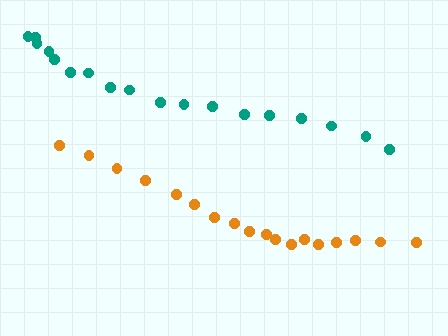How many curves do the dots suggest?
There are 2 distinct paths.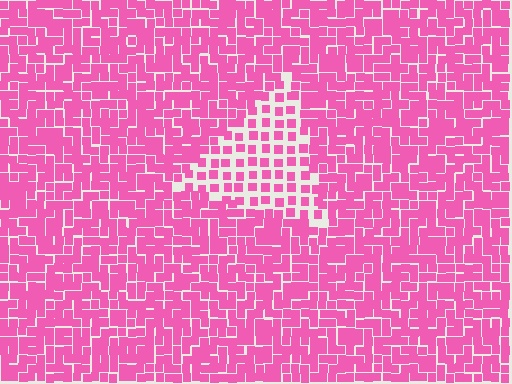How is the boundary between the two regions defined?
The boundary is defined by a change in element density (approximately 2.0x ratio). All elements are the same color, size, and shape.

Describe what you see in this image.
The image contains small pink elements arranged at two different densities. A triangle-shaped region is visible where the elements are less densely packed than the surrounding area.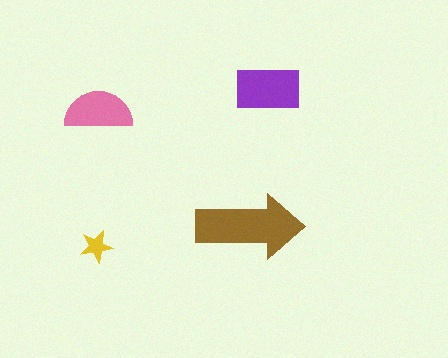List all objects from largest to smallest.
The brown arrow, the purple rectangle, the pink semicircle, the yellow star.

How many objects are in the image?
There are 4 objects in the image.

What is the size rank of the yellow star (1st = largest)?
4th.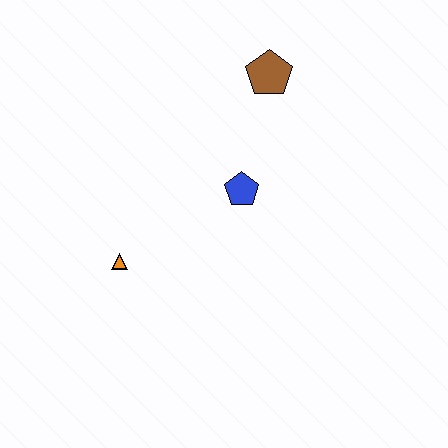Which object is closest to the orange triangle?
The blue pentagon is closest to the orange triangle.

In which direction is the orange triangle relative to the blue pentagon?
The orange triangle is to the left of the blue pentagon.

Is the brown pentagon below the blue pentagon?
No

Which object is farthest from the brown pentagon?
The orange triangle is farthest from the brown pentagon.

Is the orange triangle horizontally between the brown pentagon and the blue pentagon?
No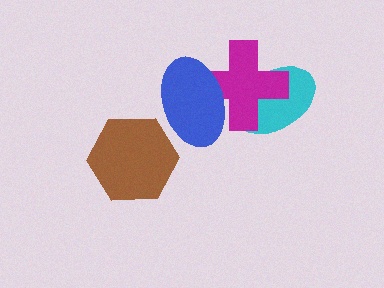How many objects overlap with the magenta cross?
2 objects overlap with the magenta cross.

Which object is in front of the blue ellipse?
The brown hexagon is in front of the blue ellipse.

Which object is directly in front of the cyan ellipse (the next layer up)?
The magenta cross is directly in front of the cyan ellipse.